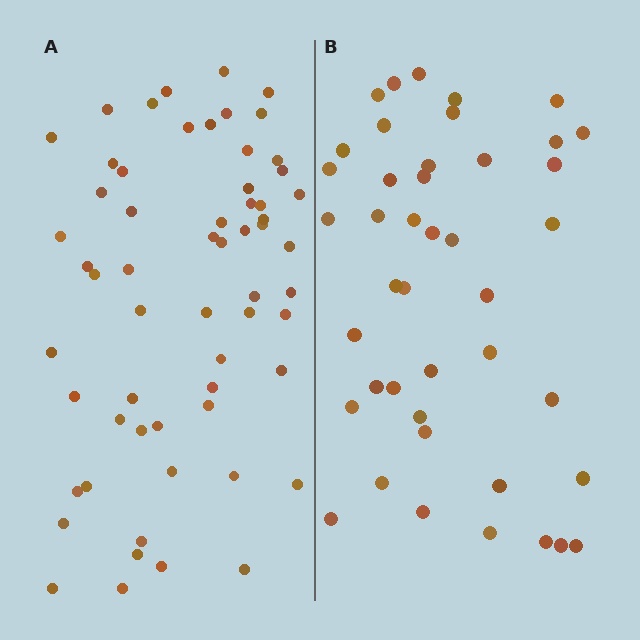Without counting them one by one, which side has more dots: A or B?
Region A (the left region) has more dots.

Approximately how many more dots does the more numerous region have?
Region A has approximately 15 more dots than region B.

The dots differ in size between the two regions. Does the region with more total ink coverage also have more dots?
No. Region B has more total ink coverage because its dots are larger, but region A actually contains more individual dots. Total area can be misleading — the number of items is what matters here.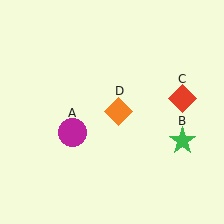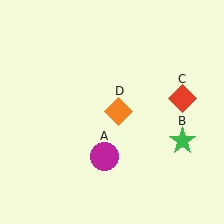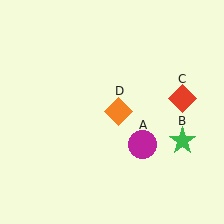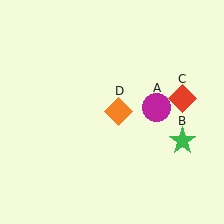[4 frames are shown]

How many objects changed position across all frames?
1 object changed position: magenta circle (object A).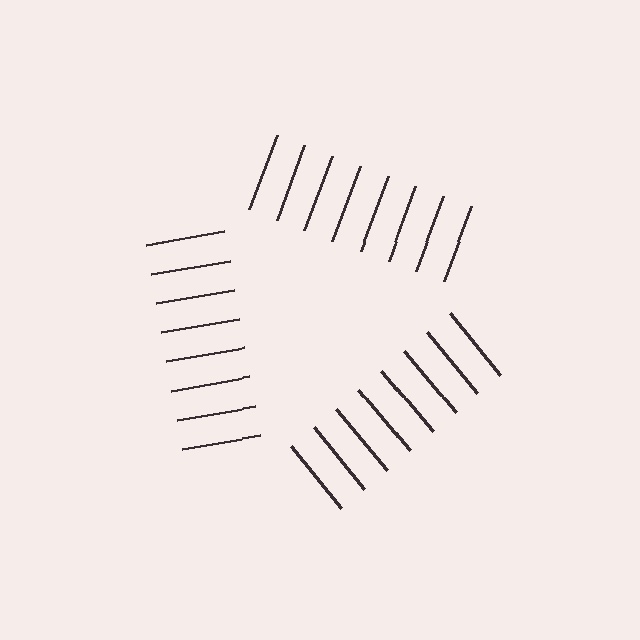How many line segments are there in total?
24 — 8 along each of the 3 edges.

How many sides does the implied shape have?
3 sides — the line-ends trace a triangle.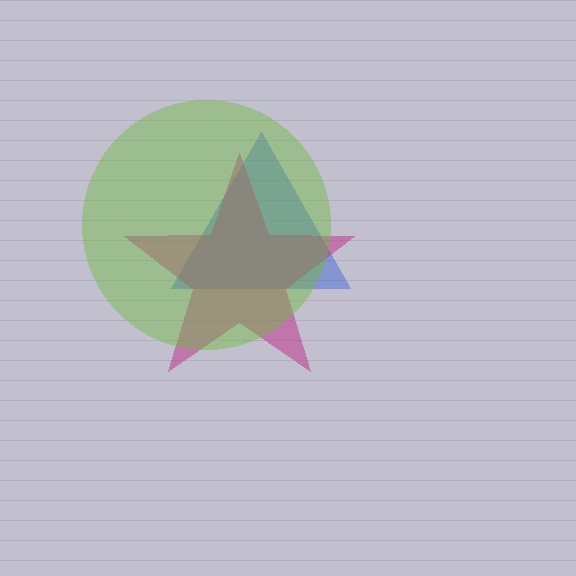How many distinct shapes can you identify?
There are 3 distinct shapes: a blue triangle, a magenta star, a lime circle.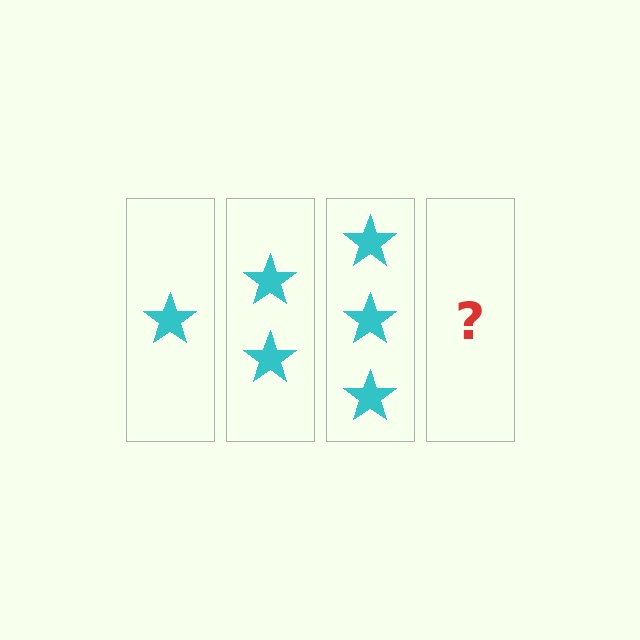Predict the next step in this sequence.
The next step is 4 stars.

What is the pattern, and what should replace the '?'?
The pattern is that each step adds one more star. The '?' should be 4 stars.